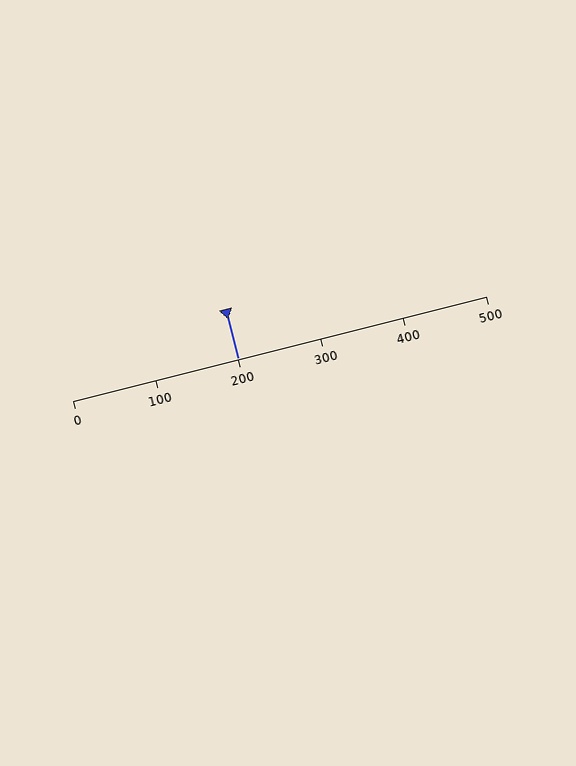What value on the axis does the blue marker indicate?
The marker indicates approximately 200.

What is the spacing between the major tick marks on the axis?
The major ticks are spaced 100 apart.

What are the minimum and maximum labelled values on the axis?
The axis runs from 0 to 500.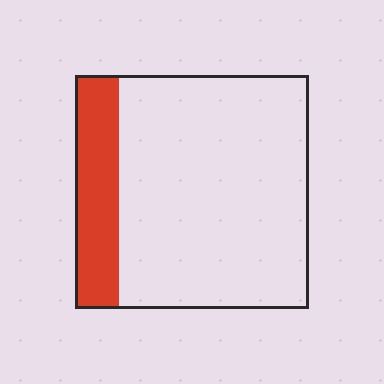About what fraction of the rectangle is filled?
About one fifth (1/5).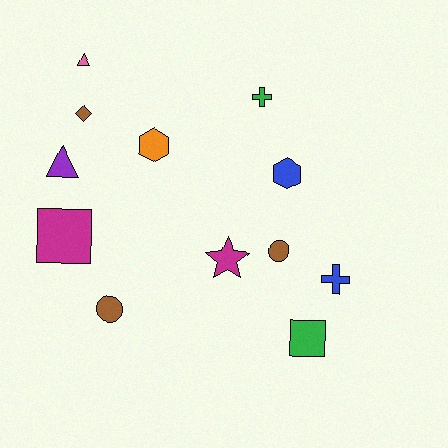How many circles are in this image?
There are 2 circles.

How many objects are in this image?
There are 12 objects.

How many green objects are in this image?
There are 2 green objects.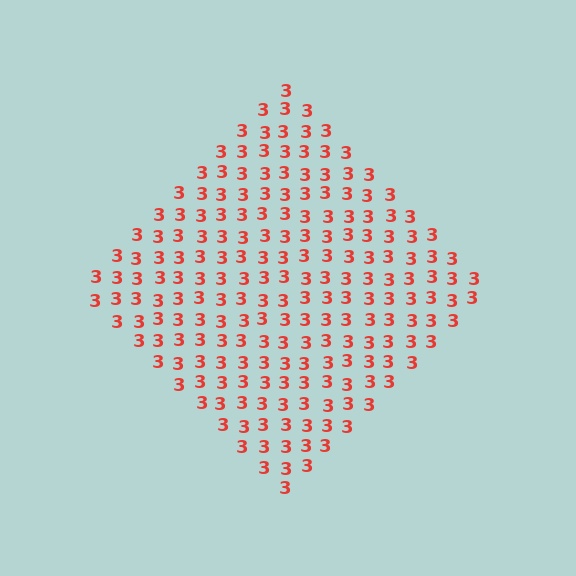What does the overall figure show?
The overall figure shows a diamond.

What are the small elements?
The small elements are digit 3's.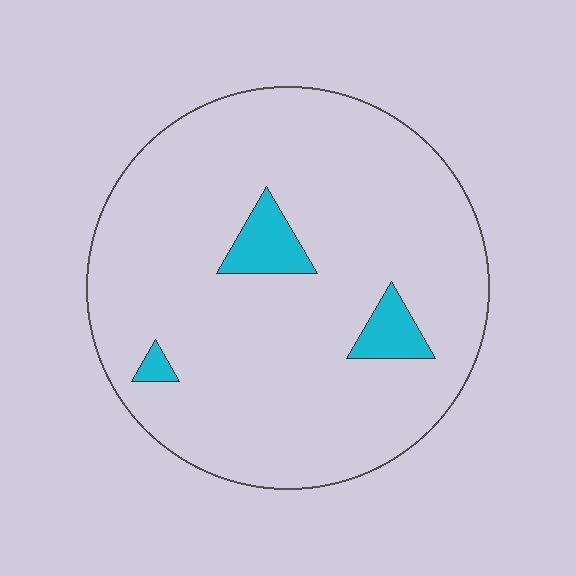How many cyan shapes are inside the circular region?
3.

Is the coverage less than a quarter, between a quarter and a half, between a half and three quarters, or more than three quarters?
Less than a quarter.